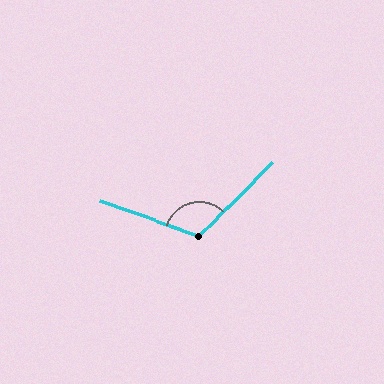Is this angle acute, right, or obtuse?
It is obtuse.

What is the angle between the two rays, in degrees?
Approximately 115 degrees.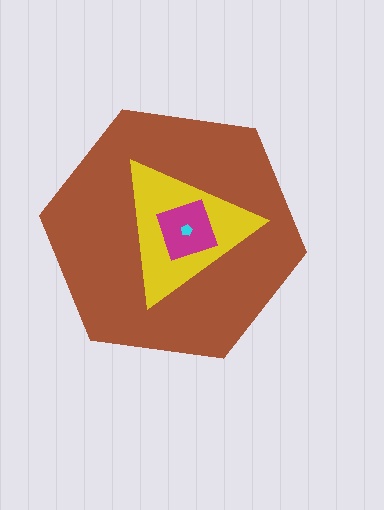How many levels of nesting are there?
4.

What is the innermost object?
The cyan pentagon.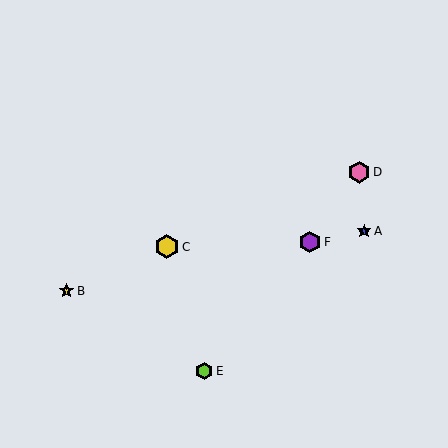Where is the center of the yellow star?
The center of the yellow star is at (67, 291).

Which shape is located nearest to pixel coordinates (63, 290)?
The yellow star (labeled B) at (67, 291) is nearest to that location.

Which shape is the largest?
The yellow hexagon (labeled C) is the largest.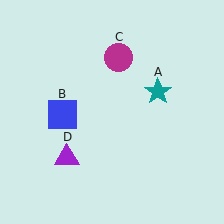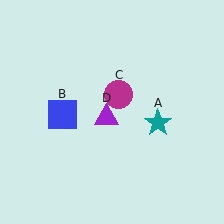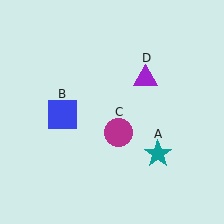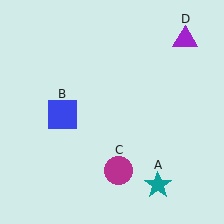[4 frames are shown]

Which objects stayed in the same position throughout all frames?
Blue square (object B) remained stationary.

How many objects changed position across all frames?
3 objects changed position: teal star (object A), magenta circle (object C), purple triangle (object D).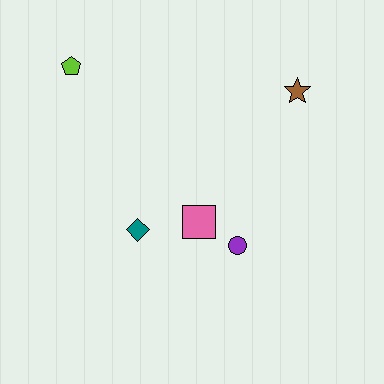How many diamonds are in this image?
There is 1 diamond.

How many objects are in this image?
There are 5 objects.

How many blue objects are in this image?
There are no blue objects.